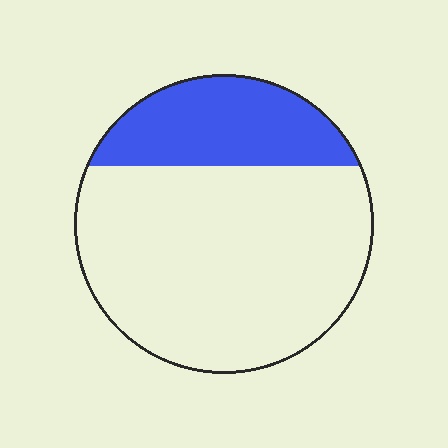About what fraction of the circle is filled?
About one quarter (1/4).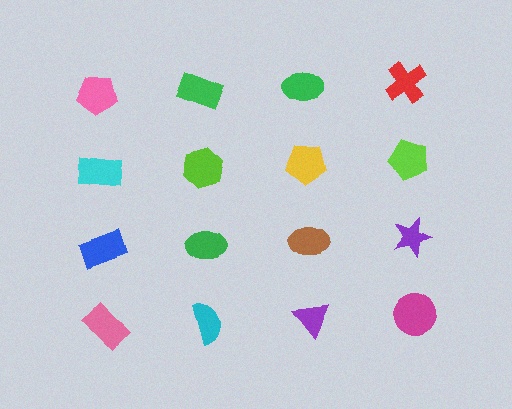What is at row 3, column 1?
A blue rectangle.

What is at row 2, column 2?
A lime hexagon.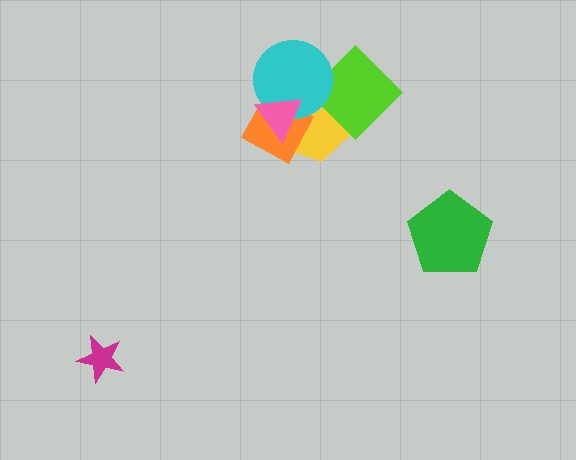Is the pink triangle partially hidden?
No, no other shape covers it.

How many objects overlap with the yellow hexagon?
4 objects overlap with the yellow hexagon.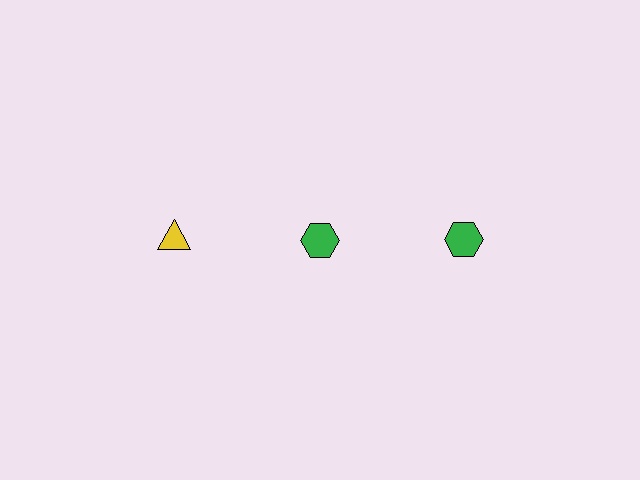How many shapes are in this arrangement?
There are 3 shapes arranged in a grid pattern.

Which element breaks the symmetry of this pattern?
The yellow triangle in the top row, leftmost column breaks the symmetry. All other shapes are green hexagons.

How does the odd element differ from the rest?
It differs in both color (yellow instead of green) and shape (triangle instead of hexagon).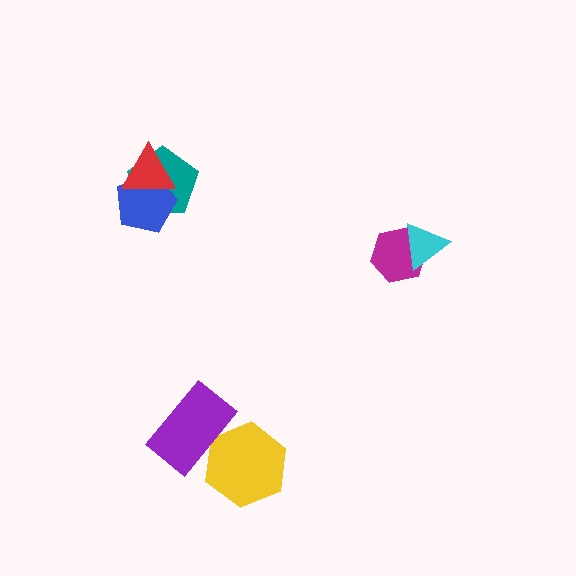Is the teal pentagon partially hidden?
Yes, it is partially covered by another shape.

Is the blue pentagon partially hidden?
Yes, it is partially covered by another shape.